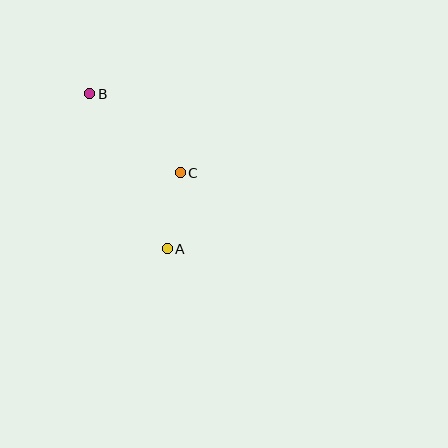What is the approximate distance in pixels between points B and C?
The distance between B and C is approximately 120 pixels.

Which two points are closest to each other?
Points A and C are closest to each other.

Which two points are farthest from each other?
Points A and B are farthest from each other.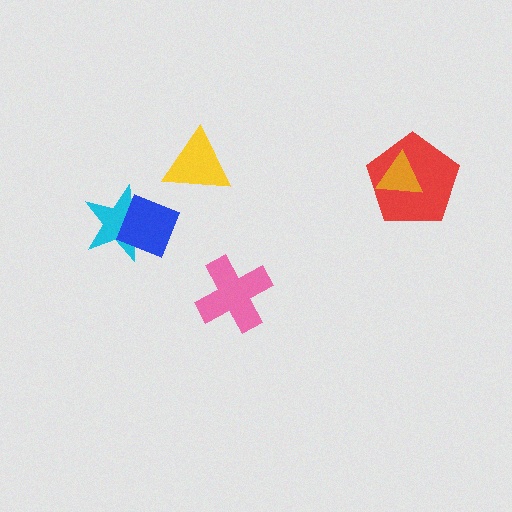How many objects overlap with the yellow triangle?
0 objects overlap with the yellow triangle.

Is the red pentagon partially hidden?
Yes, it is partially covered by another shape.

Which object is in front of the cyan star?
The blue diamond is in front of the cyan star.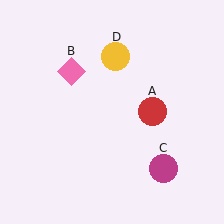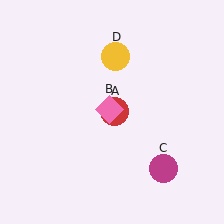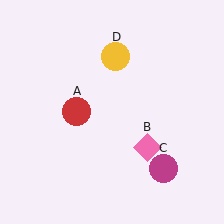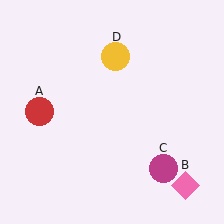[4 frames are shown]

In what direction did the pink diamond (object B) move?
The pink diamond (object B) moved down and to the right.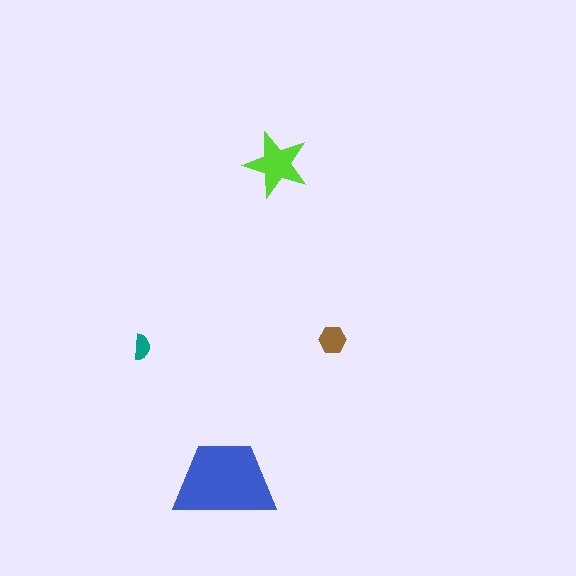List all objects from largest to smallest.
The blue trapezoid, the lime star, the brown hexagon, the teal semicircle.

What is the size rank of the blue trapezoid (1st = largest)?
1st.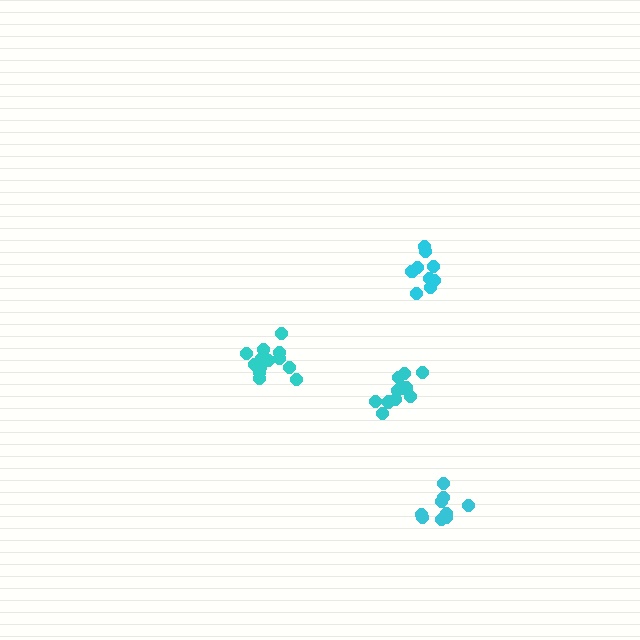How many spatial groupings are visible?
There are 4 spatial groupings.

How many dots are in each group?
Group 1: 9 dots, Group 2: 14 dots, Group 3: 9 dots, Group 4: 12 dots (44 total).